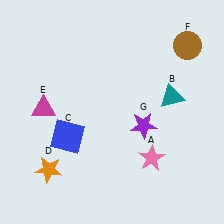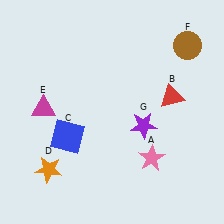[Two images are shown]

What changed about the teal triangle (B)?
In Image 1, B is teal. In Image 2, it changed to red.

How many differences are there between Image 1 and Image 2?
There is 1 difference between the two images.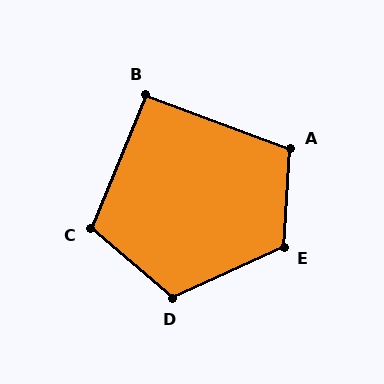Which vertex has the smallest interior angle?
B, at approximately 92 degrees.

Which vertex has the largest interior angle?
E, at approximately 118 degrees.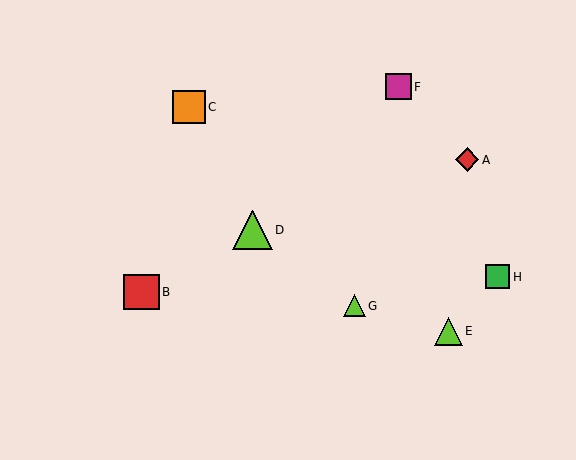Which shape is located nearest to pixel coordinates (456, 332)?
The lime triangle (labeled E) at (448, 331) is nearest to that location.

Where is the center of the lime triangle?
The center of the lime triangle is at (354, 306).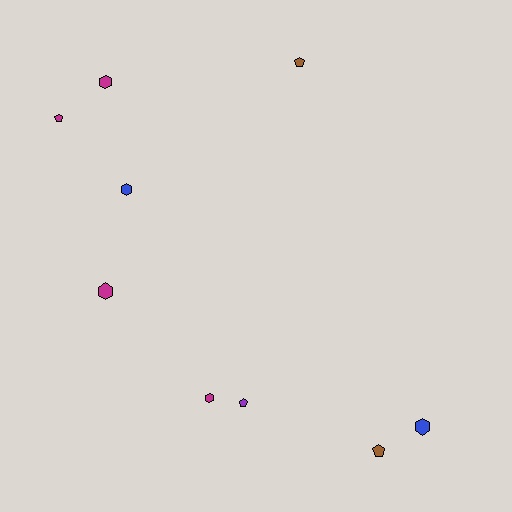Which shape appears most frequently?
Hexagon, with 5 objects.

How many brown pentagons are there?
There are 2 brown pentagons.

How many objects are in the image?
There are 9 objects.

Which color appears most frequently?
Magenta, with 4 objects.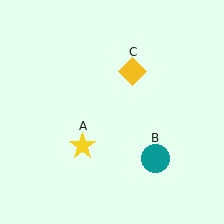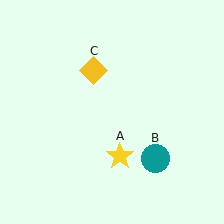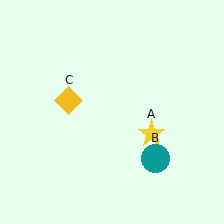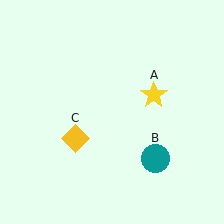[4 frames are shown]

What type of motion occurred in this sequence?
The yellow star (object A), yellow diamond (object C) rotated counterclockwise around the center of the scene.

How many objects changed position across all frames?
2 objects changed position: yellow star (object A), yellow diamond (object C).